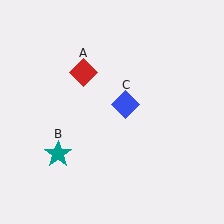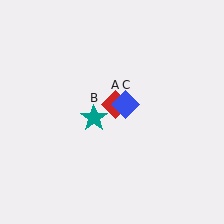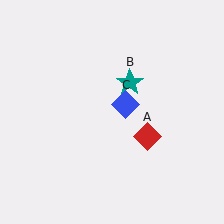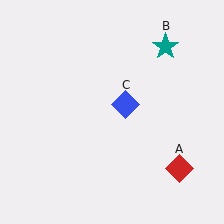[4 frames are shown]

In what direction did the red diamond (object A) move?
The red diamond (object A) moved down and to the right.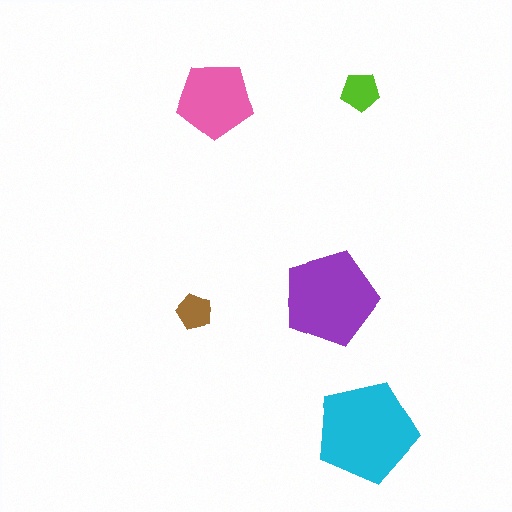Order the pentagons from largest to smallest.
the cyan one, the purple one, the pink one, the lime one, the brown one.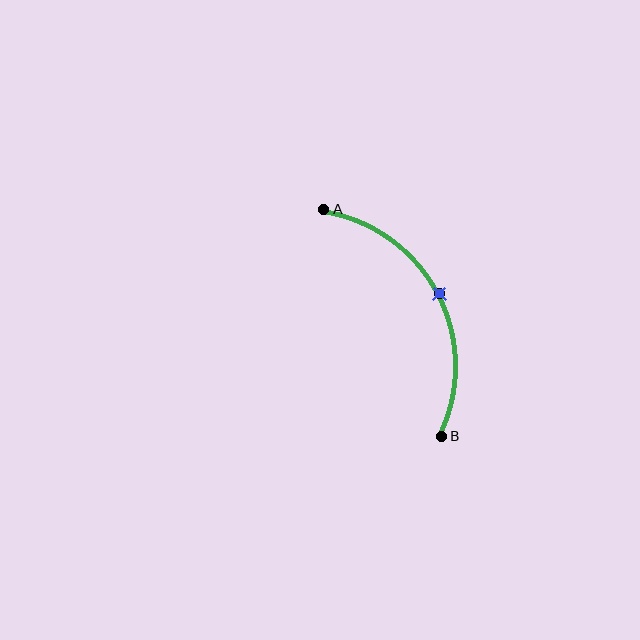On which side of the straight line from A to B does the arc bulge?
The arc bulges to the right of the straight line connecting A and B.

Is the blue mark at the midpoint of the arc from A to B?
Yes. The blue mark lies on the arc at equal arc-length from both A and B — it is the arc midpoint.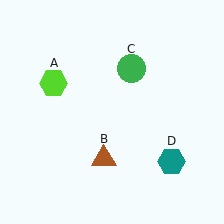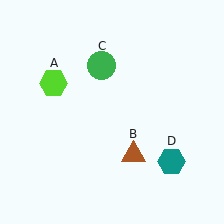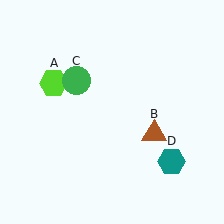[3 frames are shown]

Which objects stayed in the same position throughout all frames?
Lime hexagon (object A) and teal hexagon (object D) remained stationary.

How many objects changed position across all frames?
2 objects changed position: brown triangle (object B), green circle (object C).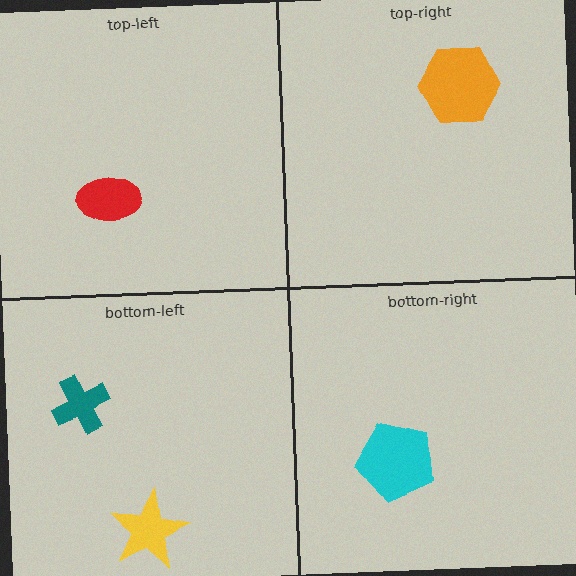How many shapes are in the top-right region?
1.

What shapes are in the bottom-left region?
The teal cross, the yellow star.